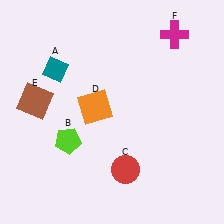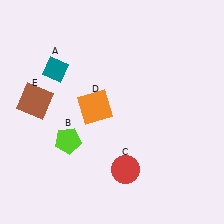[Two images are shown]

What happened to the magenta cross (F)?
The magenta cross (F) was removed in Image 2. It was in the top-right area of Image 1.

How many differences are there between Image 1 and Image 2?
There is 1 difference between the two images.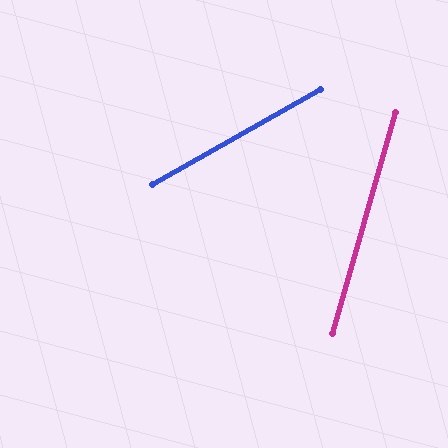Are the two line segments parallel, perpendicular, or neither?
Neither parallel nor perpendicular — they differ by about 45°.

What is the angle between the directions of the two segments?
Approximately 45 degrees.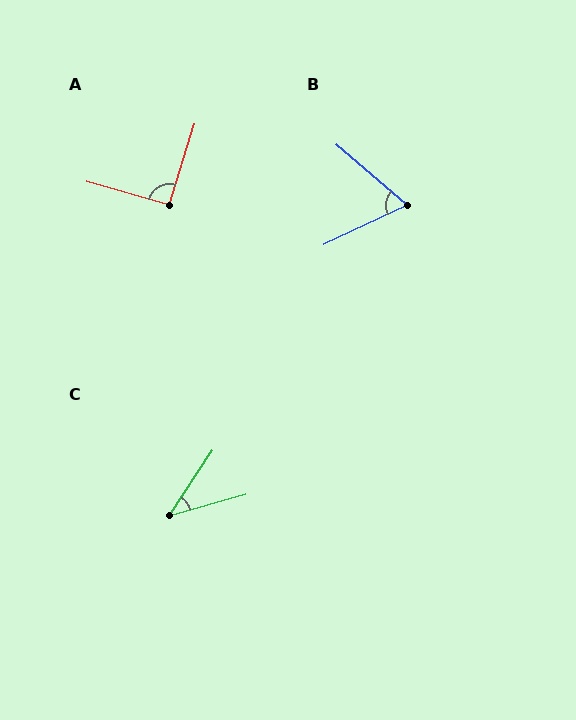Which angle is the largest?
A, at approximately 91 degrees.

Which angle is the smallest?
C, at approximately 41 degrees.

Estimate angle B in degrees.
Approximately 66 degrees.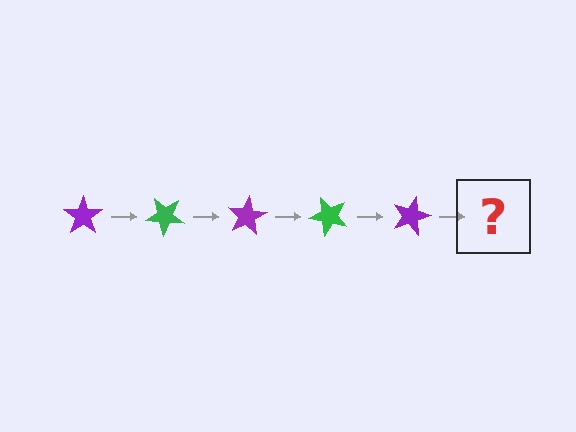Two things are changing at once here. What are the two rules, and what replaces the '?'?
The two rules are that it rotates 40 degrees each step and the color cycles through purple and green. The '?' should be a green star, rotated 200 degrees from the start.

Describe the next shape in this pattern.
It should be a green star, rotated 200 degrees from the start.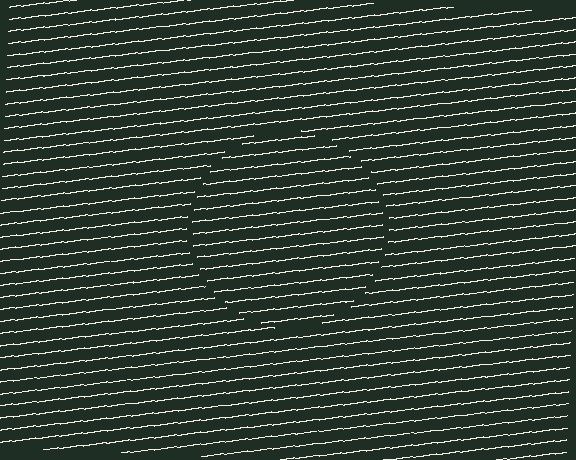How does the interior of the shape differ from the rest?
The interior of the shape contains the same grating, shifted by half a period — the contour is defined by the phase discontinuity where line-ends from the inner and outer gratings abut.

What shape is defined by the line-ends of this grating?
An illusory circle. The interior of the shape contains the same grating, shifted by half a period — the contour is defined by the phase discontinuity where line-ends from the inner and outer gratings abut.